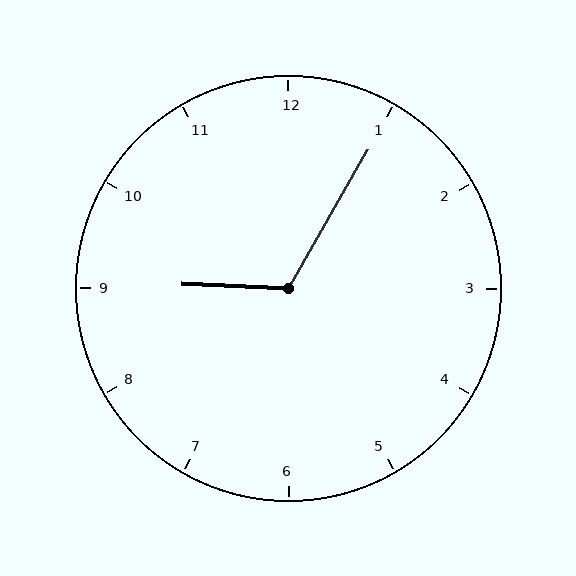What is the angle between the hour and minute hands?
Approximately 118 degrees.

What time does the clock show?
9:05.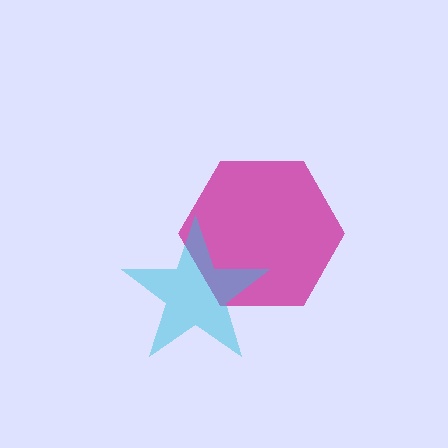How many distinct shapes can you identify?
There are 2 distinct shapes: a magenta hexagon, a cyan star.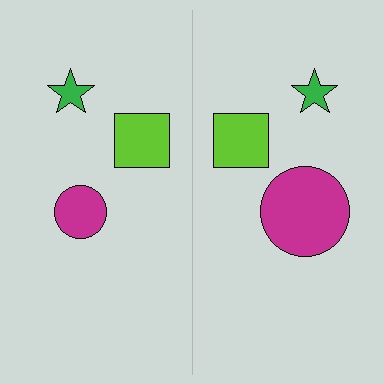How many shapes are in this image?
There are 6 shapes in this image.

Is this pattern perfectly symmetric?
No, the pattern is not perfectly symmetric. The magenta circle on the right side has a different size than its mirror counterpart.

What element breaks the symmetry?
The magenta circle on the right side has a different size than its mirror counterpart.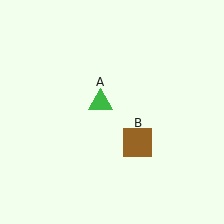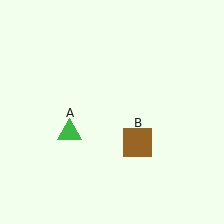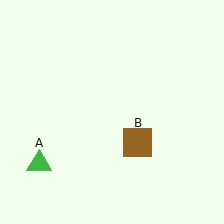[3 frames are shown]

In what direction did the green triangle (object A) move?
The green triangle (object A) moved down and to the left.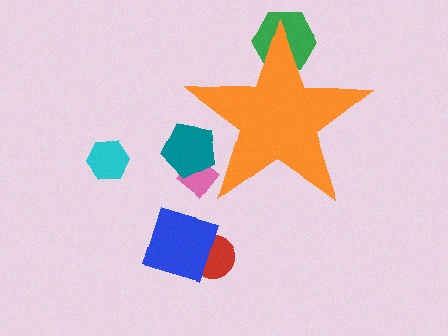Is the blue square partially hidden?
No, the blue square is fully visible.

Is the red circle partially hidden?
No, the red circle is fully visible.